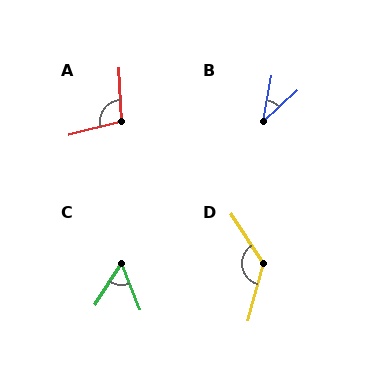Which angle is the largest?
D, at approximately 131 degrees.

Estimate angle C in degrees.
Approximately 55 degrees.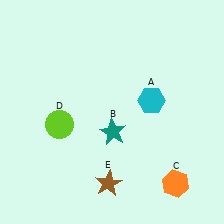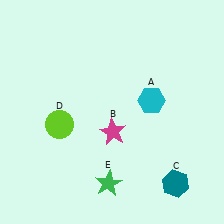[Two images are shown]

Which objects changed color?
B changed from teal to magenta. C changed from orange to teal. E changed from brown to green.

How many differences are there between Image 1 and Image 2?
There are 3 differences between the two images.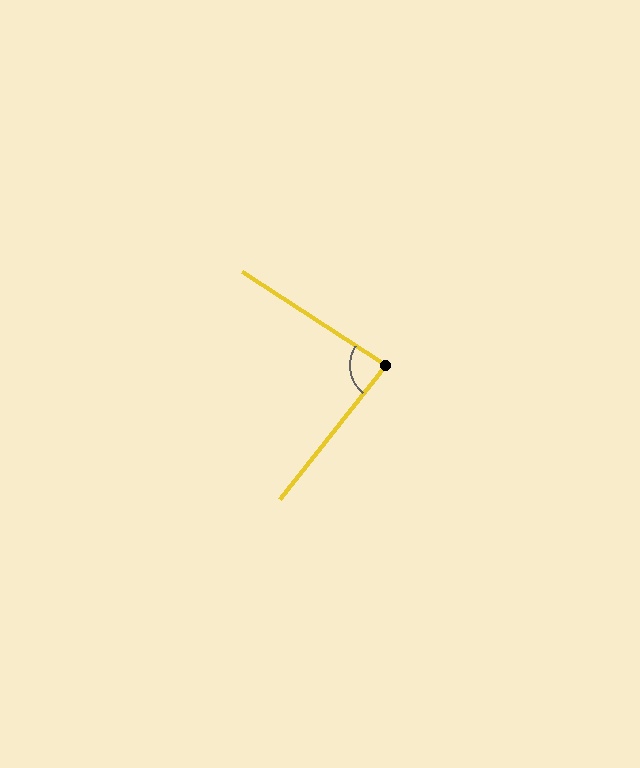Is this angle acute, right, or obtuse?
It is acute.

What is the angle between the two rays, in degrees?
Approximately 85 degrees.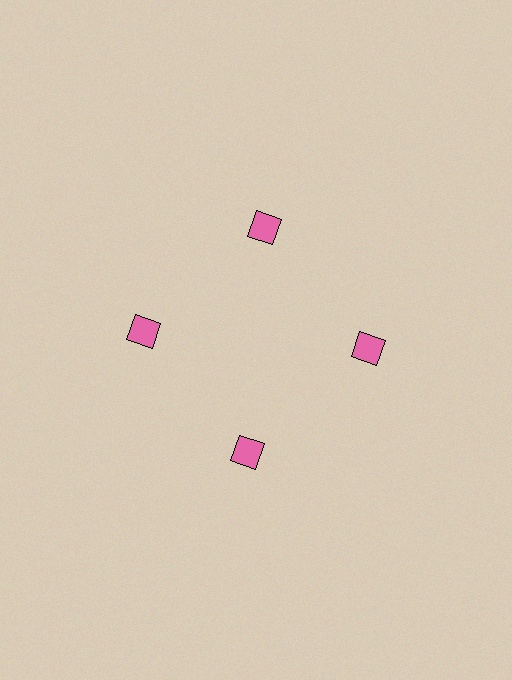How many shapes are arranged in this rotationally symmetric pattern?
There are 4 shapes, arranged in 4 groups of 1.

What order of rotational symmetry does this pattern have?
This pattern has 4-fold rotational symmetry.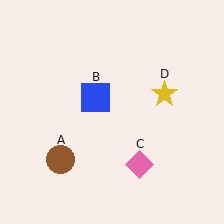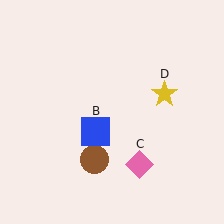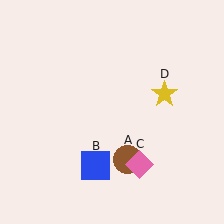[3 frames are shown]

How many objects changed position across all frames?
2 objects changed position: brown circle (object A), blue square (object B).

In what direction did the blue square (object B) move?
The blue square (object B) moved down.